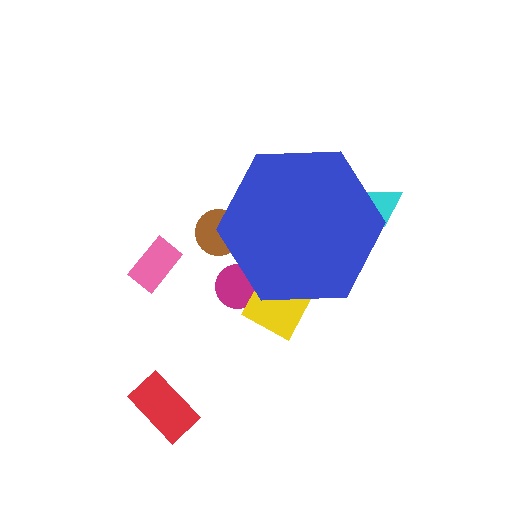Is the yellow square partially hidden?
Yes, the yellow square is partially hidden behind the blue hexagon.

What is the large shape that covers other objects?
A blue hexagon.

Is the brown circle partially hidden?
Yes, the brown circle is partially hidden behind the blue hexagon.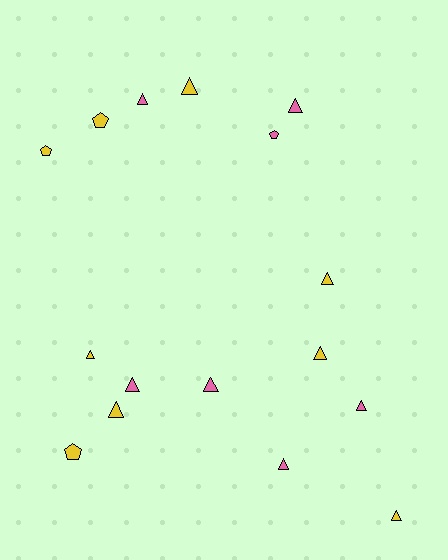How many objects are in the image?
There are 16 objects.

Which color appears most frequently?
Yellow, with 9 objects.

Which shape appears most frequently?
Triangle, with 12 objects.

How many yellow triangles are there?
There are 6 yellow triangles.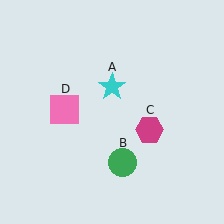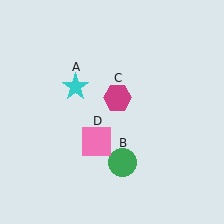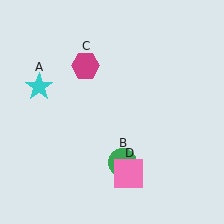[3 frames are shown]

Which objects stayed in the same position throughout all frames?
Green circle (object B) remained stationary.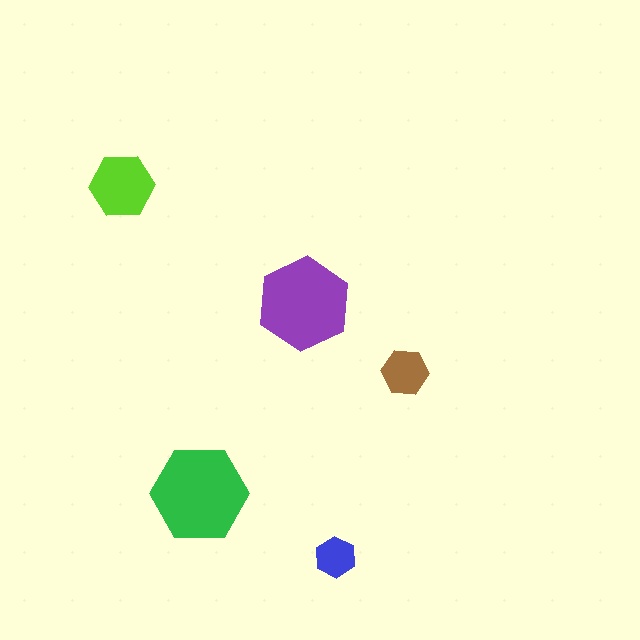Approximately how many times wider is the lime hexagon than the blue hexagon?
About 1.5 times wider.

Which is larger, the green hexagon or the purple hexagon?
The green one.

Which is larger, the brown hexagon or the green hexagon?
The green one.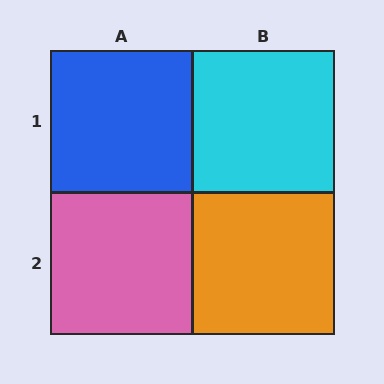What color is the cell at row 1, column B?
Cyan.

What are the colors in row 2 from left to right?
Pink, orange.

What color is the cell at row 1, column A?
Blue.